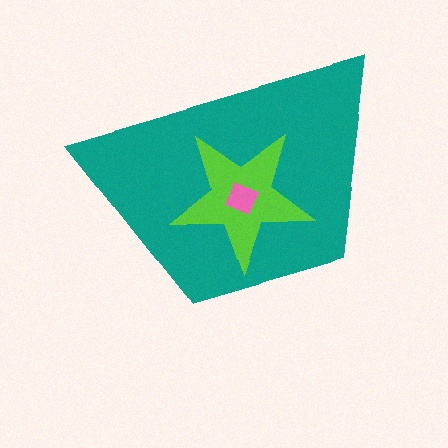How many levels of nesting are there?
3.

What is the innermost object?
The pink diamond.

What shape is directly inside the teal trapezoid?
The lime star.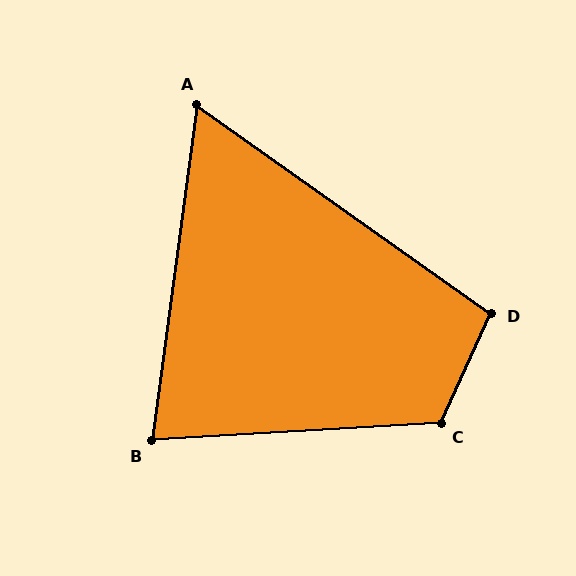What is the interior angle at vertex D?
Approximately 101 degrees (obtuse).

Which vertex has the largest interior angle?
C, at approximately 118 degrees.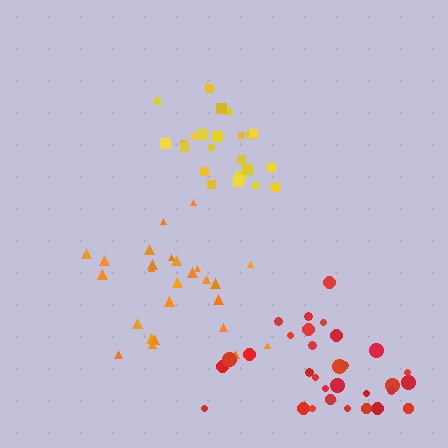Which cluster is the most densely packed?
Yellow.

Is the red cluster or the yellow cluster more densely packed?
Yellow.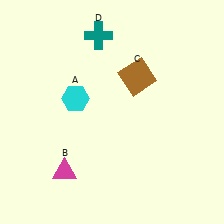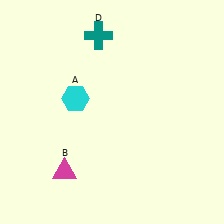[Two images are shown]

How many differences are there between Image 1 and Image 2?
There is 1 difference between the two images.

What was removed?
The brown square (C) was removed in Image 2.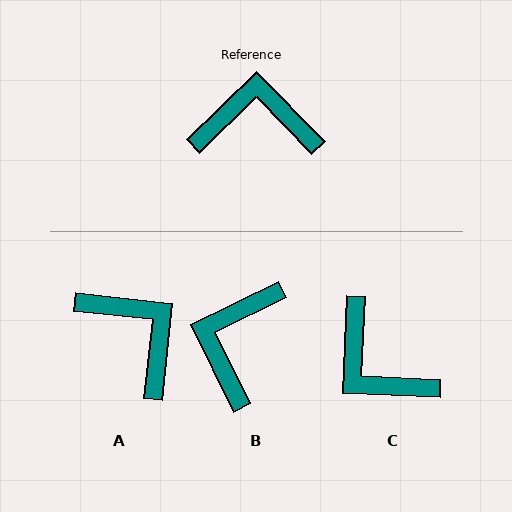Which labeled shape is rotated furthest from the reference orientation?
C, about 133 degrees away.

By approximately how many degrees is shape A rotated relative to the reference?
Approximately 50 degrees clockwise.